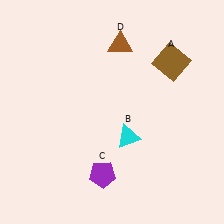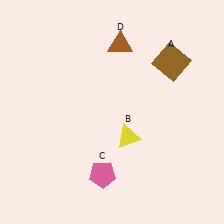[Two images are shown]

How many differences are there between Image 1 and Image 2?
There are 2 differences between the two images.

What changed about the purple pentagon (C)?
In Image 1, C is purple. In Image 2, it changed to pink.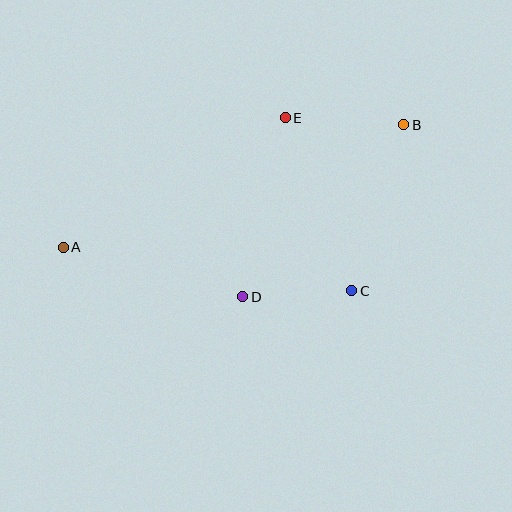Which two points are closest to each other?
Points C and D are closest to each other.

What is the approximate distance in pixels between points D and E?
The distance between D and E is approximately 184 pixels.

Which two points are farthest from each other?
Points A and B are farthest from each other.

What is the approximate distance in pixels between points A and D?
The distance between A and D is approximately 186 pixels.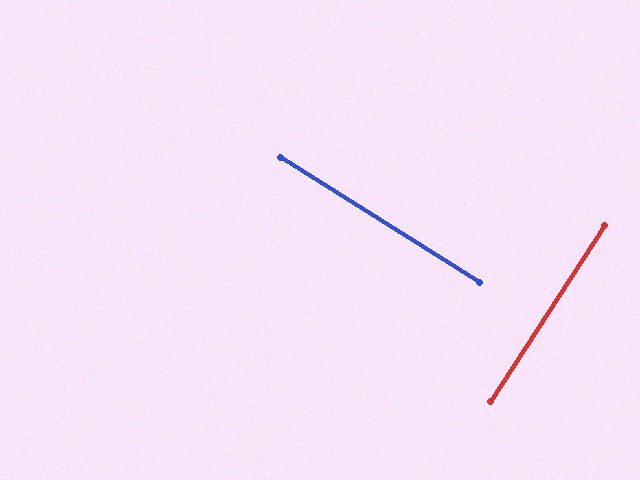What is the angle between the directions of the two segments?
Approximately 89 degrees.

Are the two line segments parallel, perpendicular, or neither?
Perpendicular — they meet at approximately 89°.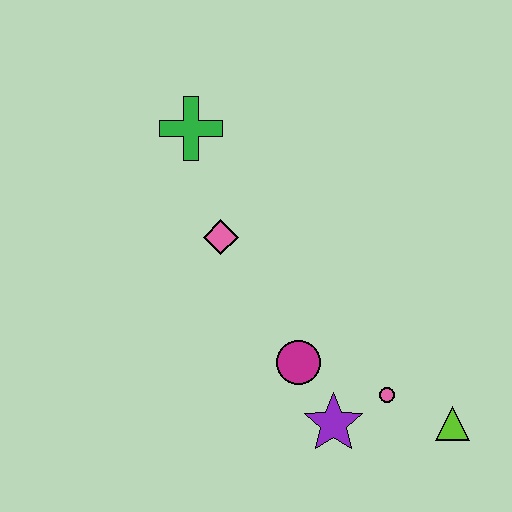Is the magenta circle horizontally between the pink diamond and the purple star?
Yes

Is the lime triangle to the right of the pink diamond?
Yes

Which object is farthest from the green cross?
The lime triangle is farthest from the green cross.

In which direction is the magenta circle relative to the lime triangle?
The magenta circle is to the left of the lime triangle.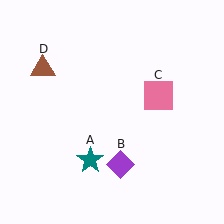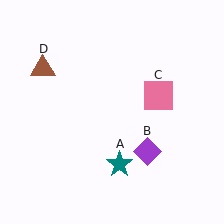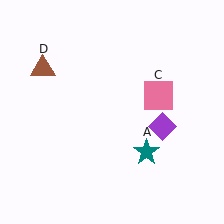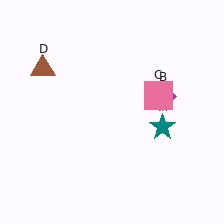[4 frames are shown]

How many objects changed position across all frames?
2 objects changed position: teal star (object A), purple diamond (object B).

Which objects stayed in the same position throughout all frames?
Pink square (object C) and brown triangle (object D) remained stationary.